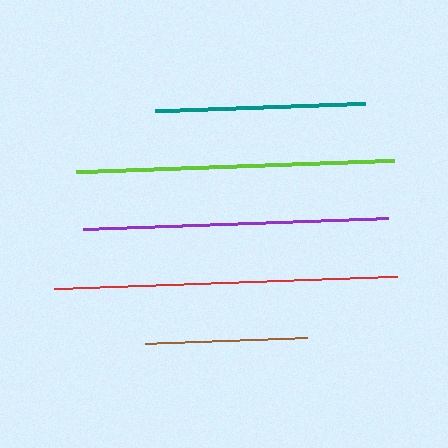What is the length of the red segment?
The red segment is approximately 343 pixels long.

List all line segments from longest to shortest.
From longest to shortest: red, lime, purple, teal, brown.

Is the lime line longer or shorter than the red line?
The red line is longer than the lime line.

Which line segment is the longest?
The red line is the longest at approximately 343 pixels.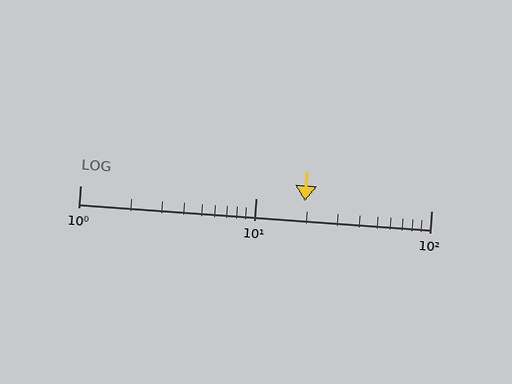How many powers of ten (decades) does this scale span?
The scale spans 2 decades, from 1 to 100.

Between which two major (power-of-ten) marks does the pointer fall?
The pointer is between 10 and 100.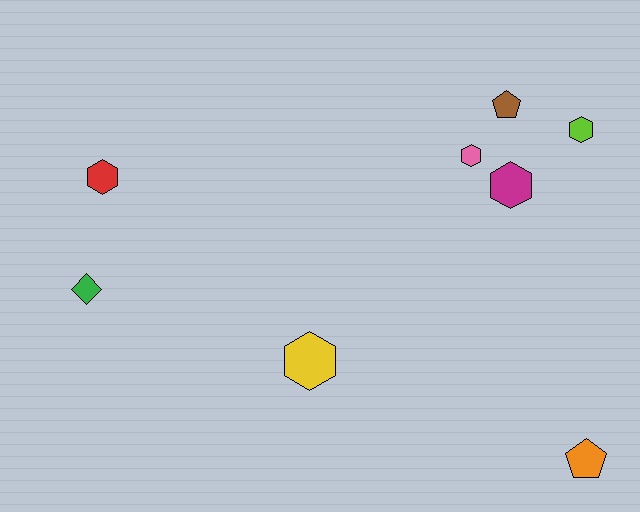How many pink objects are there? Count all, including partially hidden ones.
There is 1 pink object.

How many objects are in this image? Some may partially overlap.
There are 8 objects.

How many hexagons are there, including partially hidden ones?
There are 5 hexagons.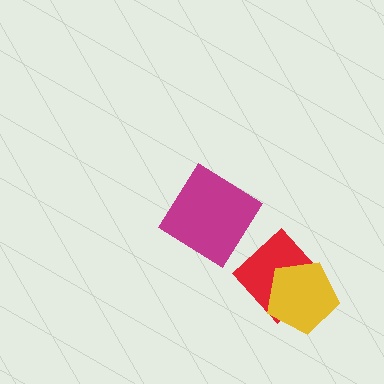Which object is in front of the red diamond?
The yellow pentagon is in front of the red diamond.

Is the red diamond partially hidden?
Yes, it is partially covered by another shape.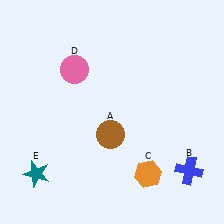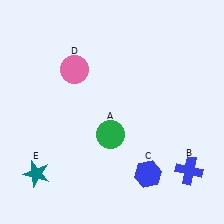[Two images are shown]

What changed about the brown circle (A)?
In Image 1, A is brown. In Image 2, it changed to green.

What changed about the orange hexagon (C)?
In Image 1, C is orange. In Image 2, it changed to blue.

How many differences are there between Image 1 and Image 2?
There are 2 differences between the two images.